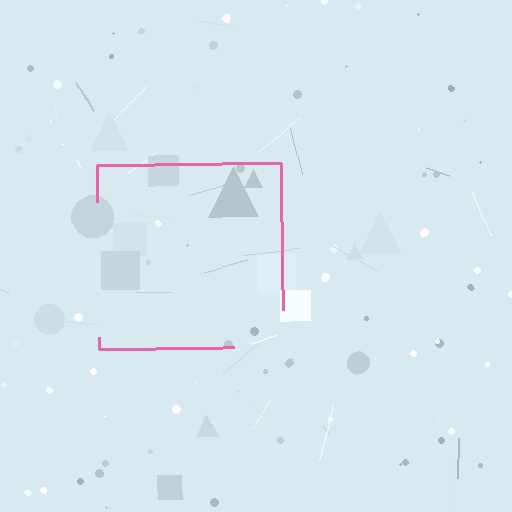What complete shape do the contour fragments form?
The contour fragments form a square.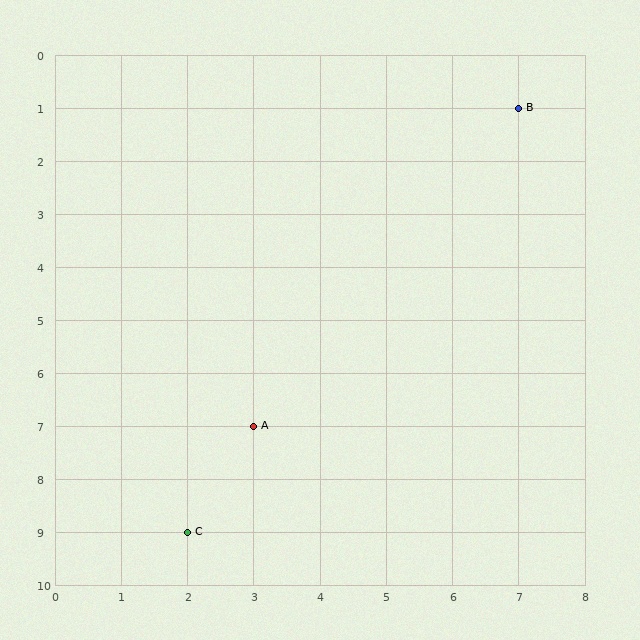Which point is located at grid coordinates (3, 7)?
Point A is at (3, 7).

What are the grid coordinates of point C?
Point C is at grid coordinates (2, 9).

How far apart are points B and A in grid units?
Points B and A are 4 columns and 6 rows apart (about 7.2 grid units diagonally).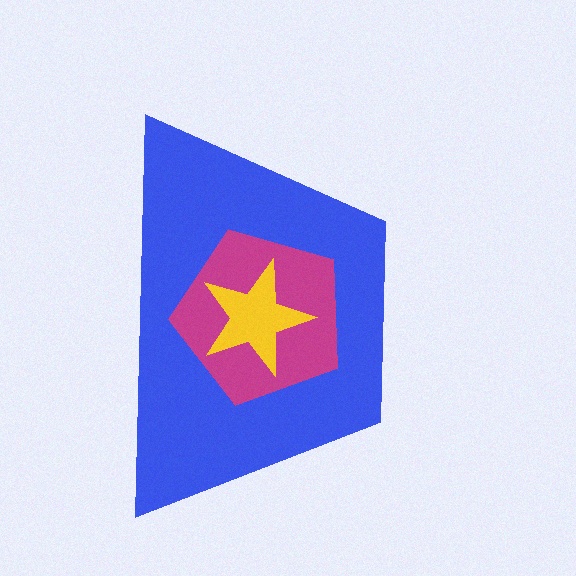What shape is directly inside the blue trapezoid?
The magenta pentagon.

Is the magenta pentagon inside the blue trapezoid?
Yes.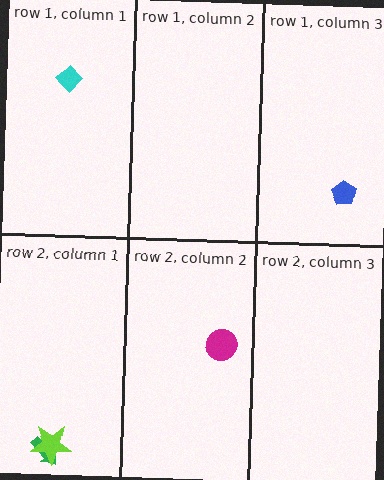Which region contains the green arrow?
The row 2, column 1 region.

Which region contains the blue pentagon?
The row 1, column 3 region.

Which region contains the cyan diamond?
The row 1, column 1 region.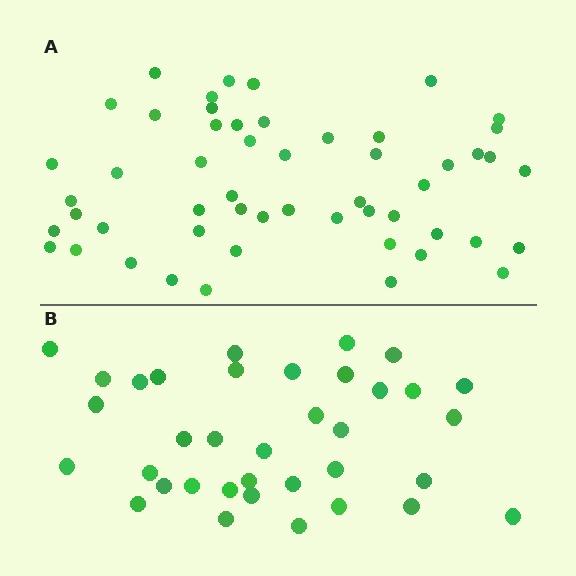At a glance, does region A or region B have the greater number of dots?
Region A (the top region) has more dots.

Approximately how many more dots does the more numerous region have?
Region A has approximately 15 more dots than region B.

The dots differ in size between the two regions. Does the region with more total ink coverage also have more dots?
No. Region B has more total ink coverage because its dots are larger, but region A actually contains more individual dots. Total area can be misleading — the number of items is what matters here.